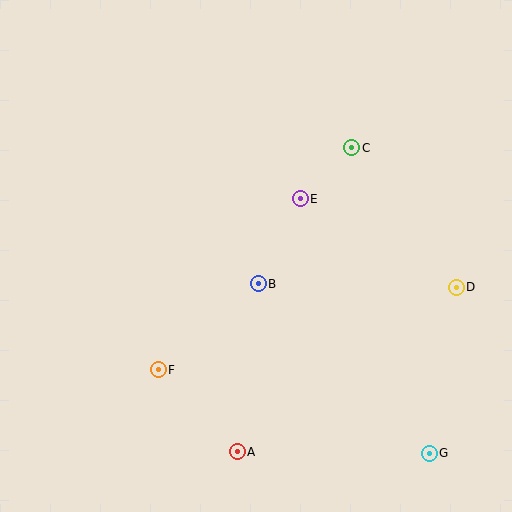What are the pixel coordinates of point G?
Point G is at (429, 453).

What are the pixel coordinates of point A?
Point A is at (237, 452).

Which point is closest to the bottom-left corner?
Point F is closest to the bottom-left corner.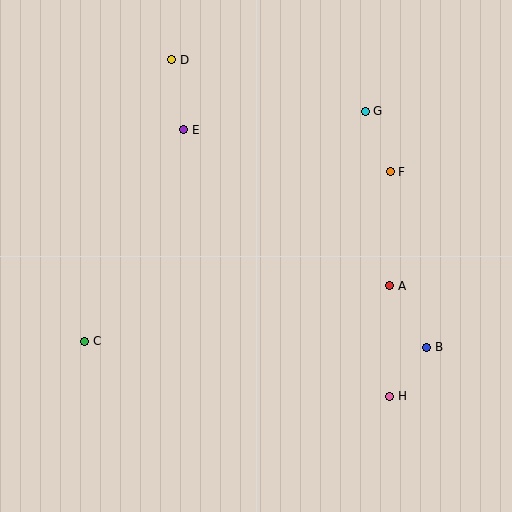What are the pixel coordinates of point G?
Point G is at (365, 111).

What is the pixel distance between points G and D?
The distance between G and D is 200 pixels.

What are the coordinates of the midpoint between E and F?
The midpoint between E and F is at (287, 151).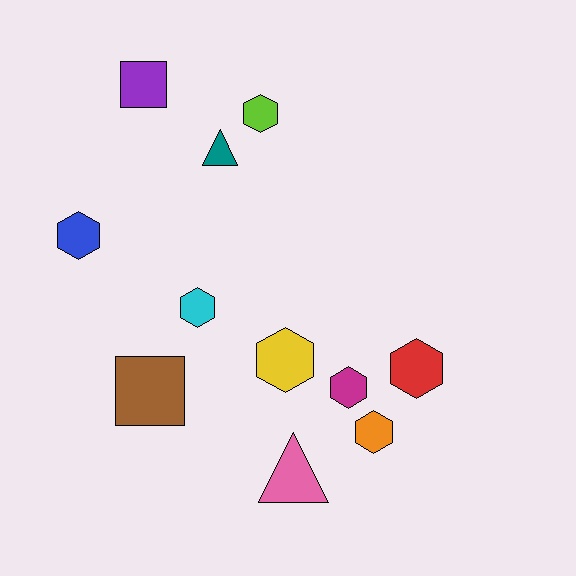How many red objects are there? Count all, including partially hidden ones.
There is 1 red object.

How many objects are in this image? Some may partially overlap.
There are 11 objects.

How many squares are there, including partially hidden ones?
There are 2 squares.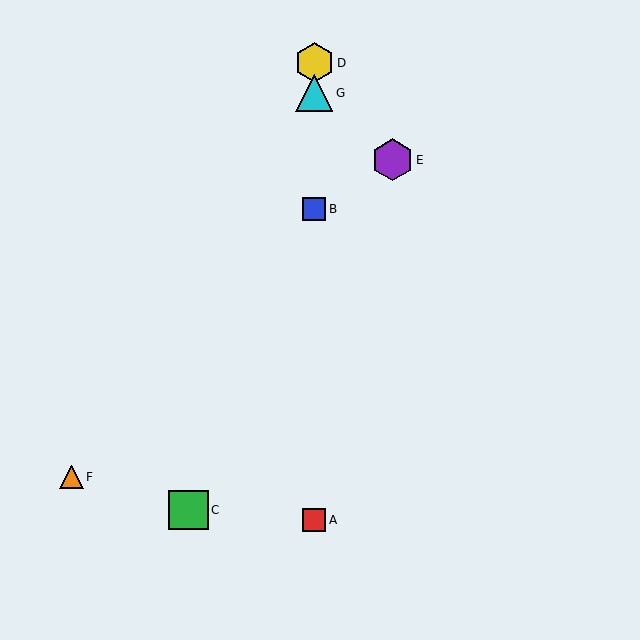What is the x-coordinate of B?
Object B is at x≈314.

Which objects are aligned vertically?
Objects A, B, D, G are aligned vertically.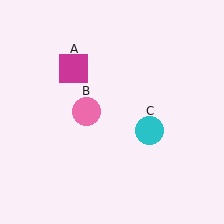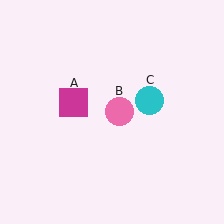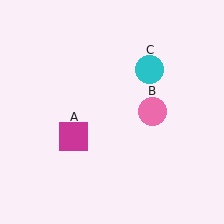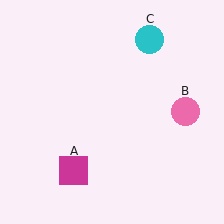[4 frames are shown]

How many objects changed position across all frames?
3 objects changed position: magenta square (object A), pink circle (object B), cyan circle (object C).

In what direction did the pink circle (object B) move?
The pink circle (object B) moved right.